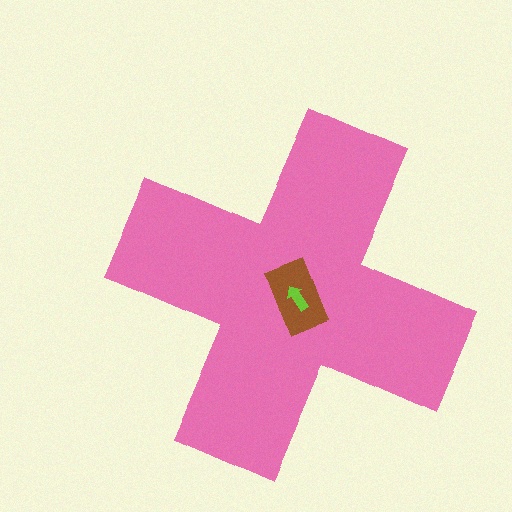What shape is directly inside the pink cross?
The brown rectangle.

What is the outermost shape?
The pink cross.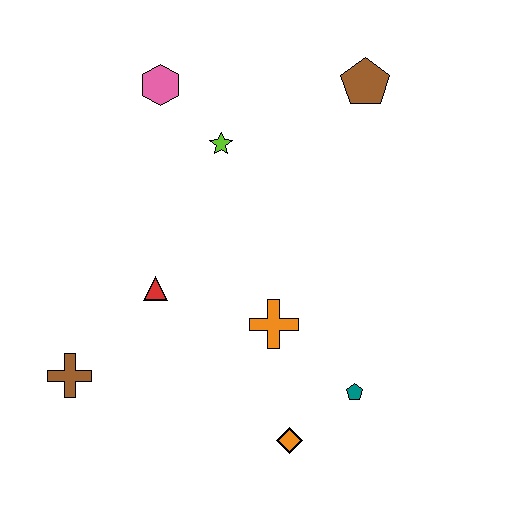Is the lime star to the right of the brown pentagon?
No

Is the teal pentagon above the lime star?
No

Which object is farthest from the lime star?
The orange diamond is farthest from the lime star.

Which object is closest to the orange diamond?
The teal pentagon is closest to the orange diamond.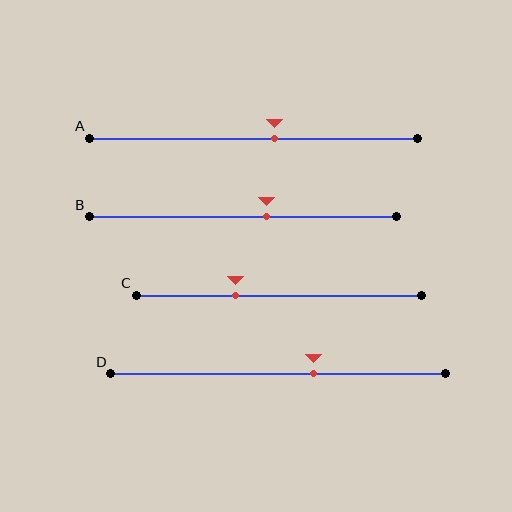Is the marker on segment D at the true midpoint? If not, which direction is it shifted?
No, the marker on segment D is shifted to the right by about 10% of the segment length.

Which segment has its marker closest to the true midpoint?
Segment A has its marker closest to the true midpoint.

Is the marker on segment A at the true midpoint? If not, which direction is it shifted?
No, the marker on segment A is shifted to the right by about 7% of the segment length.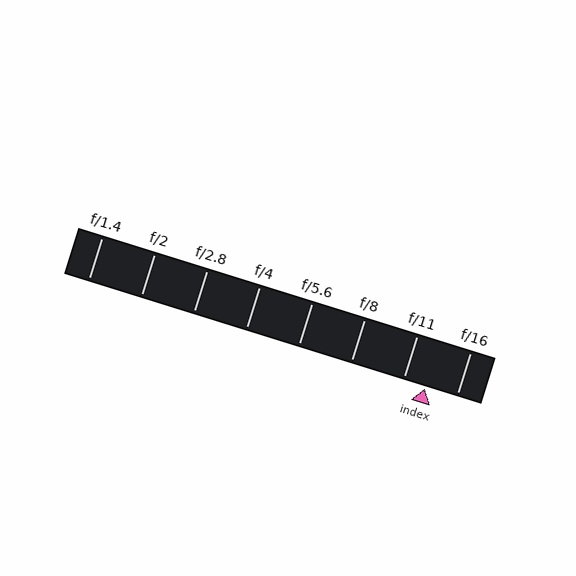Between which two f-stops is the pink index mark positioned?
The index mark is between f/11 and f/16.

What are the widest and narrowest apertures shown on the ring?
The widest aperture shown is f/1.4 and the narrowest is f/16.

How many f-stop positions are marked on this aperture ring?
There are 8 f-stop positions marked.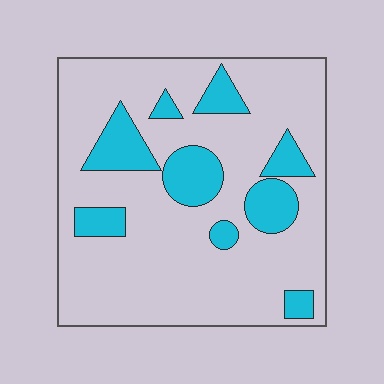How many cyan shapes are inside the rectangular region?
9.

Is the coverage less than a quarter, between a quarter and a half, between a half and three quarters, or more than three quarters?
Less than a quarter.